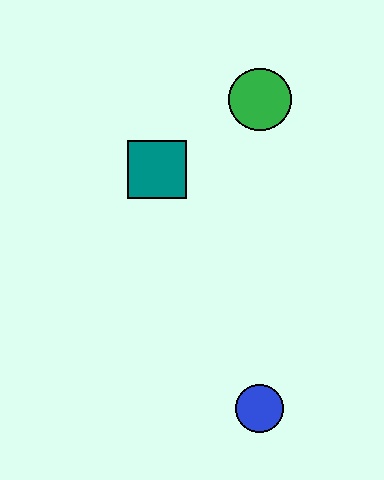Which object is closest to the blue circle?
The teal square is closest to the blue circle.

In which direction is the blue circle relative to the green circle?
The blue circle is below the green circle.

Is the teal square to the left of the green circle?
Yes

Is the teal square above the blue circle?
Yes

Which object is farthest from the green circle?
The blue circle is farthest from the green circle.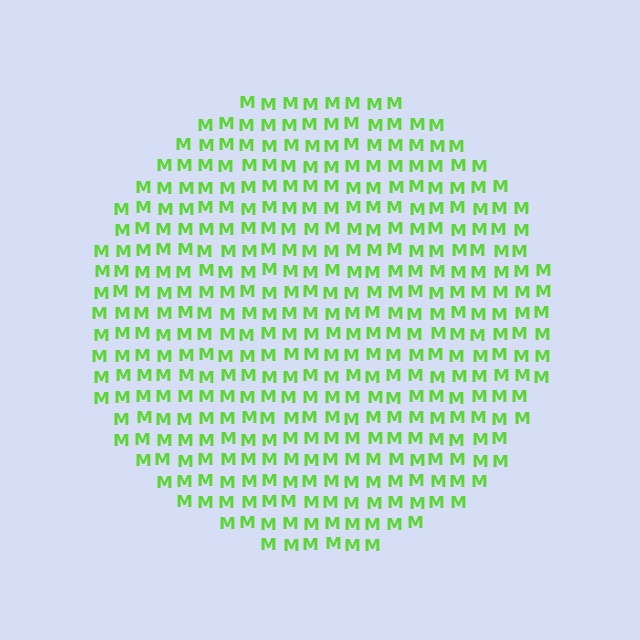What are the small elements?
The small elements are letter M's.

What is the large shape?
The large shape is a circle.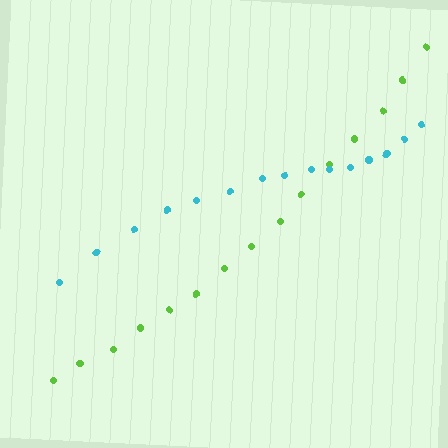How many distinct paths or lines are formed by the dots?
There are 2 distinct paths.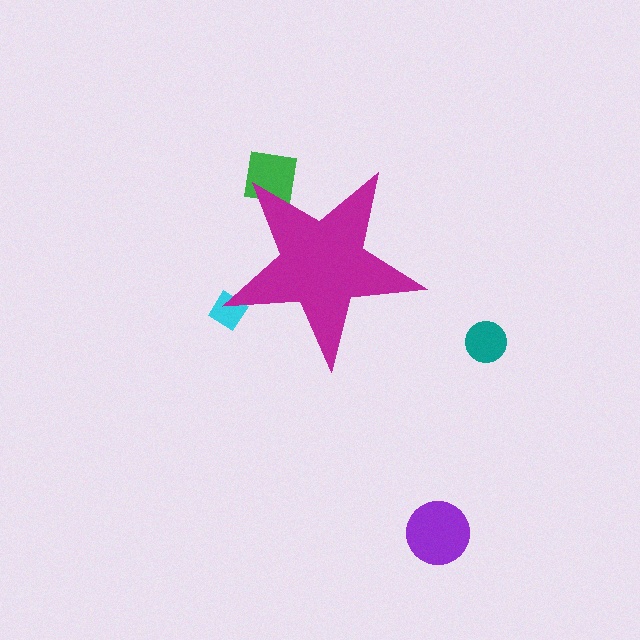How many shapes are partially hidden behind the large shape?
2 shapes are partially hidden.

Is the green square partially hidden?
Yes, the green square is partially hidden behind the magenta star.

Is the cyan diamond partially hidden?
Yes, the cyan diamond is partially hidden behind the magenta star.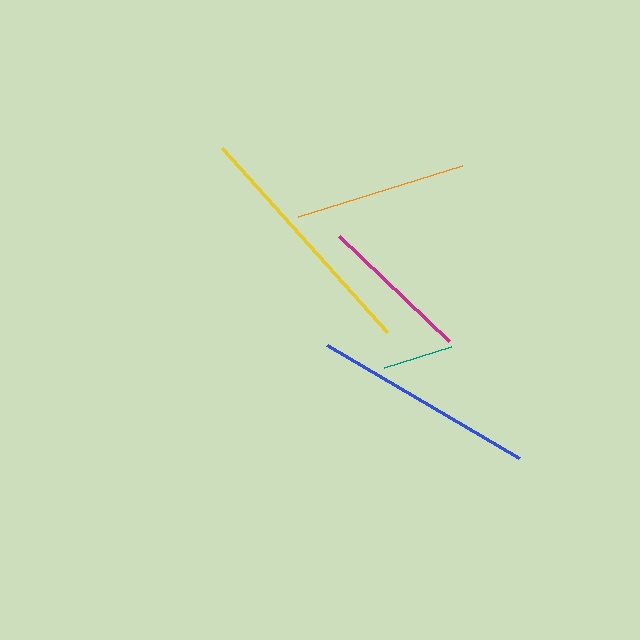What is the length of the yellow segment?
The yellow segment is approximately 248 pixels long.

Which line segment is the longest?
The yellow line is the longest at approximately 248 pixels.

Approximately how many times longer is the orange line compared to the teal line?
The orange line is approximately 2.5 times the length of the teal line.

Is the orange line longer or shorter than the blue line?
The blue line is longer than the orange line.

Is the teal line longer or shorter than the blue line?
The blue line is longer than the teal line.